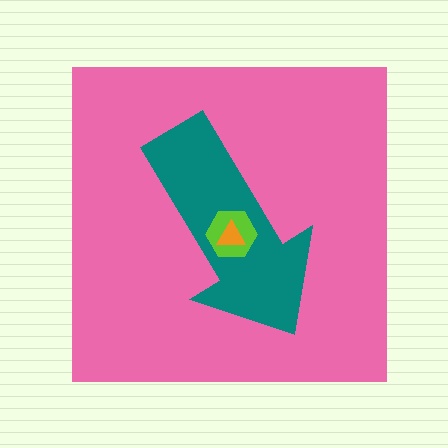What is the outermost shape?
The pink square.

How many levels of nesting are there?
4.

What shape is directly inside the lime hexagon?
The orange triangle.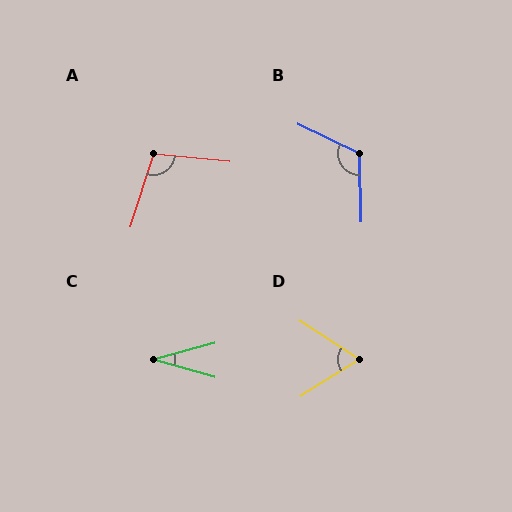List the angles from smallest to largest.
C (31°), D (65°), A (102°), B (117°).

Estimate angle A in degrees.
Approximately 102 degrees.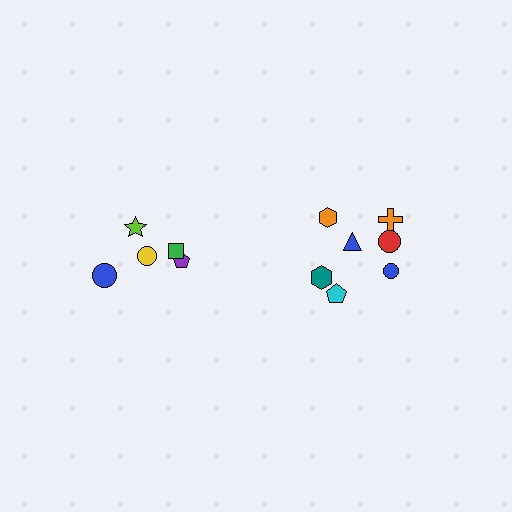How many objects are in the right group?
There are 7 objects.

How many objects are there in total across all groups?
There are 12 objects.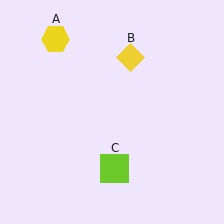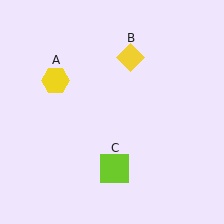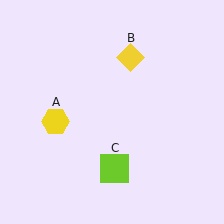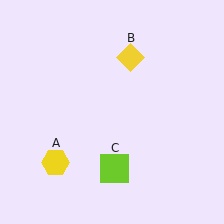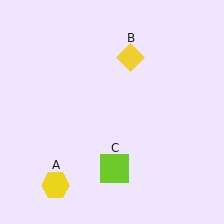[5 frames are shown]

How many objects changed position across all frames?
1 object changed position: yellow hexagon (object A).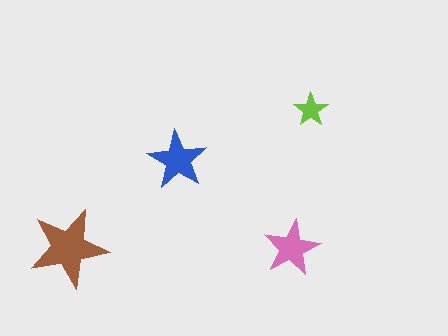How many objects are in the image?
There are 4 objects in the image.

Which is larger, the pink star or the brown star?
The brown one.